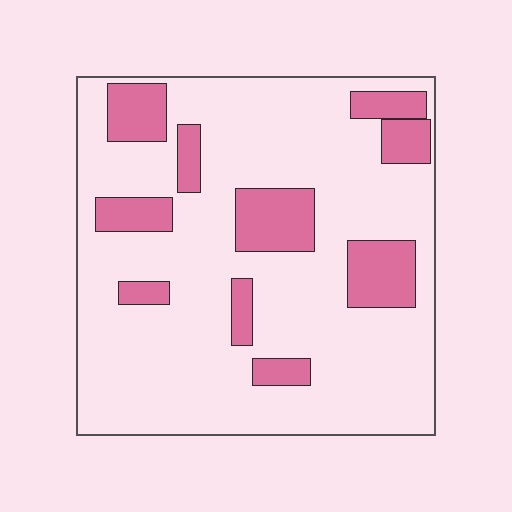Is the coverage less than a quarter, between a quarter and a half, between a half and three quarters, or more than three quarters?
Less than a quarter.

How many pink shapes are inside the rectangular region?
10.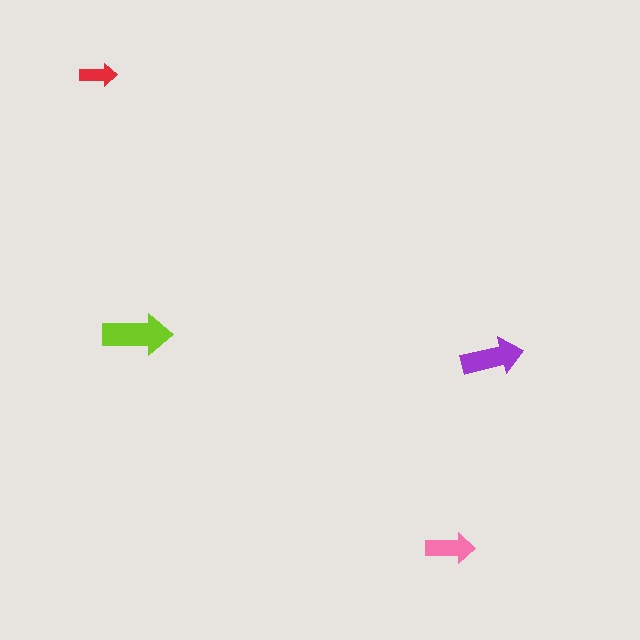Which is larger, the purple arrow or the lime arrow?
The lime one.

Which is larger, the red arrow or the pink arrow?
The pink one.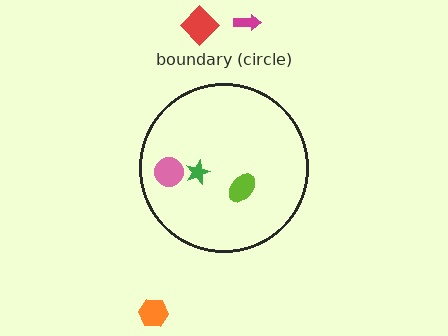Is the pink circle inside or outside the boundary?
Inside.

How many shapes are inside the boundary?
3 inside, 3 outside.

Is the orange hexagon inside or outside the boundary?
Outside.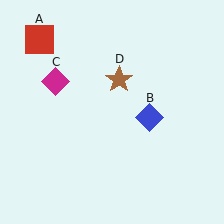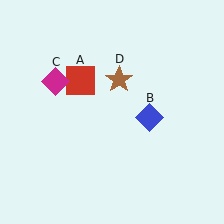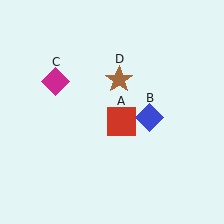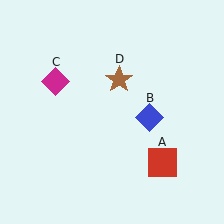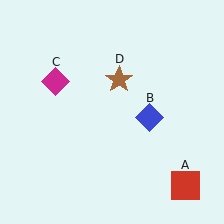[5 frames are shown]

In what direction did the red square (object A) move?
The red square (object A) moved down and to the right.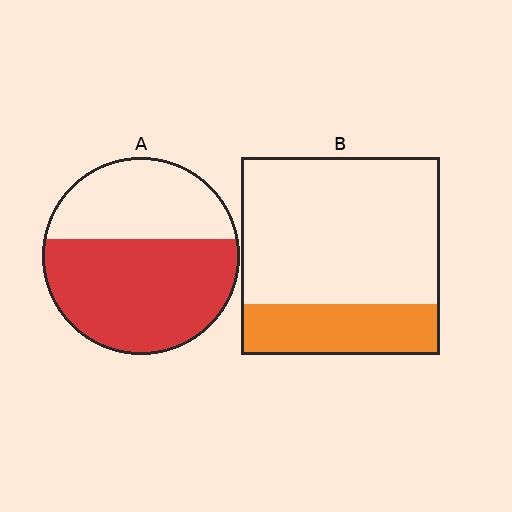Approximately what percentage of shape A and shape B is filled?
A is approximately 60% and B is approximately 25%.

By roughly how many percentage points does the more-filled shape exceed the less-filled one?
By roughly 35 percentage points (A over B).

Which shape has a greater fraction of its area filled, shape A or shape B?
Shape A.